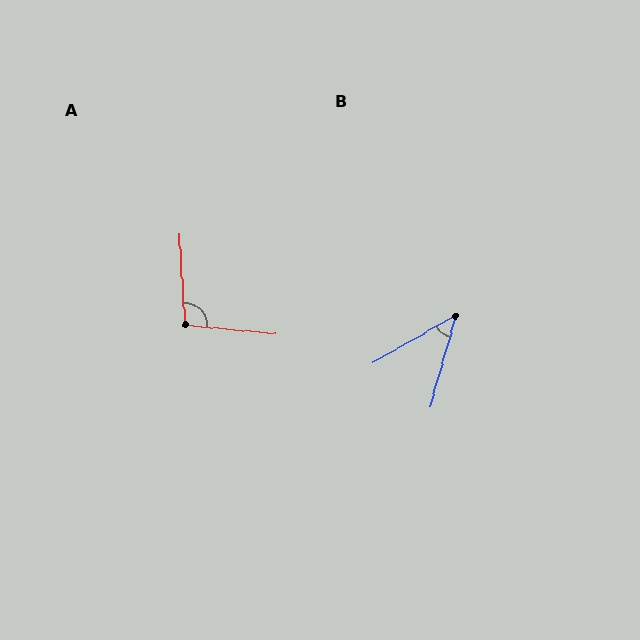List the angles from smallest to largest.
B (45°), A (99°).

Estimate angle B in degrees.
Approximately 45 degrees.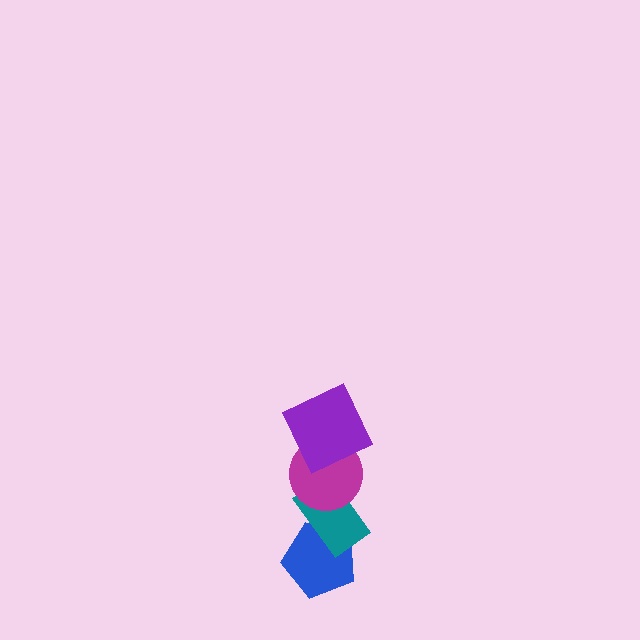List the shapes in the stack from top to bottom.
From top to bottom: the purple square, the magenta circle, the teal rectangle, the blue pentagon.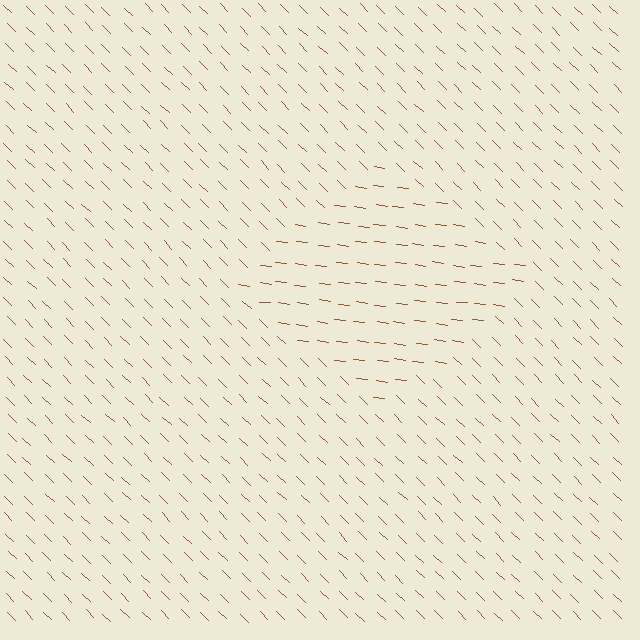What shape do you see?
I see a diamond.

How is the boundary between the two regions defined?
The boundary is defined purely by a change in line orientation (approximately 37 degrees difference). All lines are the same color and thickness.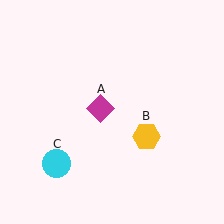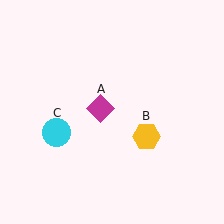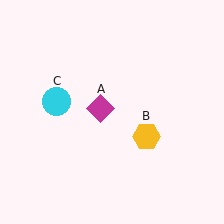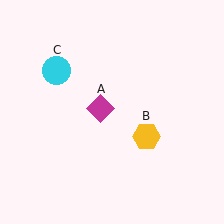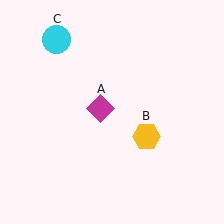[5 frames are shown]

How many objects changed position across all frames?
1 object changed position: cyan circle (object C).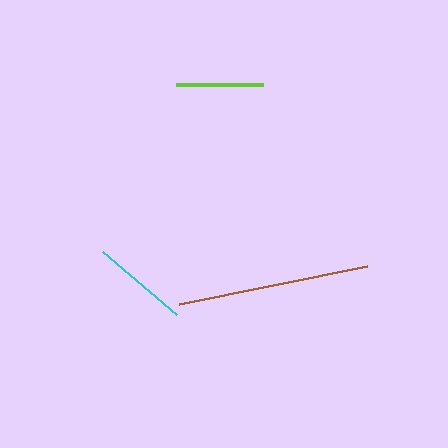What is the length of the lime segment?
The lime segment is approximately 86 pixels long.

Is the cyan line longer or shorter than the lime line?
The cyan line is longer than the lime line.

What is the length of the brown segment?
The brown segment is approximately 192 pixels long.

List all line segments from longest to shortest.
From longest to shortest: brown, cyan, lime.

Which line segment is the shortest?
The lime line is the shortest at approximately 86 pixels.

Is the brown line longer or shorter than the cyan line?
The brown line is longer than the cyan line.